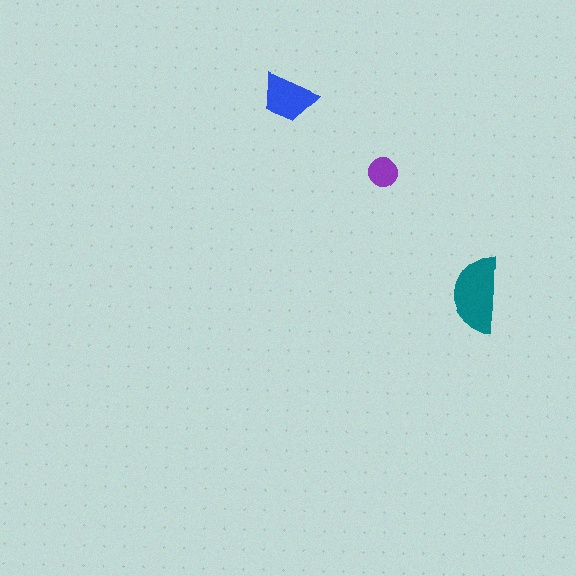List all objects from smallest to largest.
The purple circle, the blue trapezoid, the teal semicircle.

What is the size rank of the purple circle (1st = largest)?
3rd.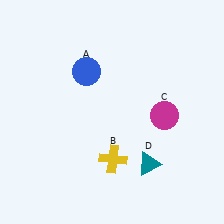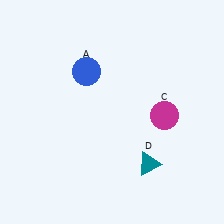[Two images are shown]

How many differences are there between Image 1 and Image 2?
There is 1 difference between the two images.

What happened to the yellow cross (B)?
The yellow cross (B) was removed in Image 2. It was in the bottom-right area of Image 1.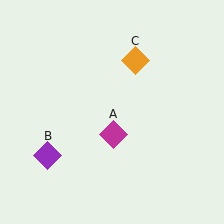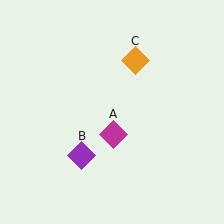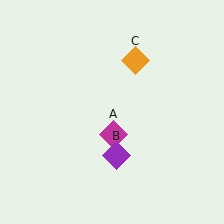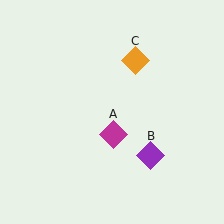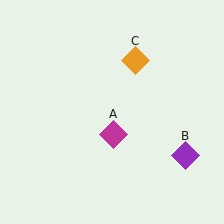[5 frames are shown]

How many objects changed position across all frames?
1 object changed position: purple diamond (object B).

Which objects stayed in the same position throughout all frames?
Magenta diamond (object A) and orange diamond (object C) remained stationary.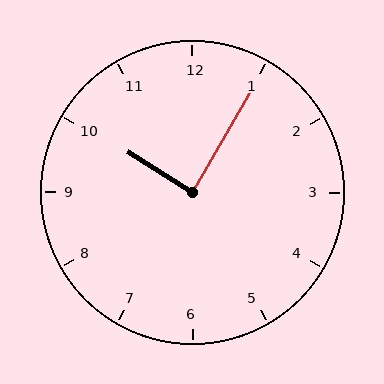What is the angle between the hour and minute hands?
Approximately 88 degrees.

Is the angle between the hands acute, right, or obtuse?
It is right.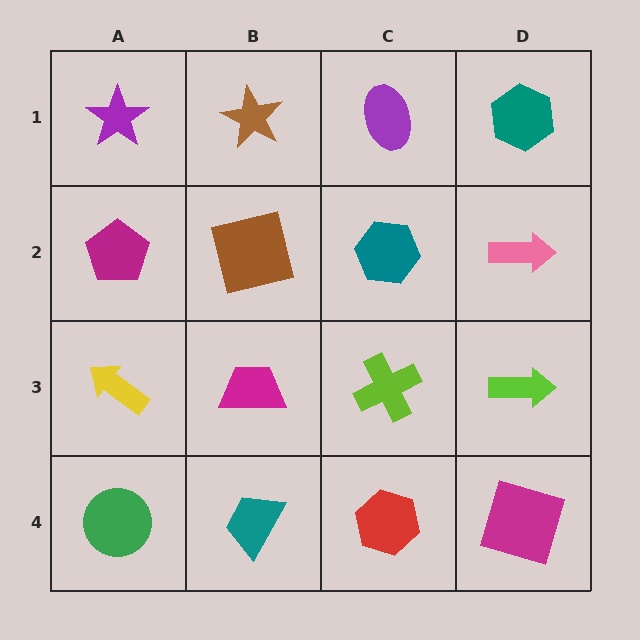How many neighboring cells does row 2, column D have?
3.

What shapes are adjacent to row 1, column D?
A pink arrow (row 2, column D), a purple ellipse (row 1, column C).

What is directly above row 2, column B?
A brown star.